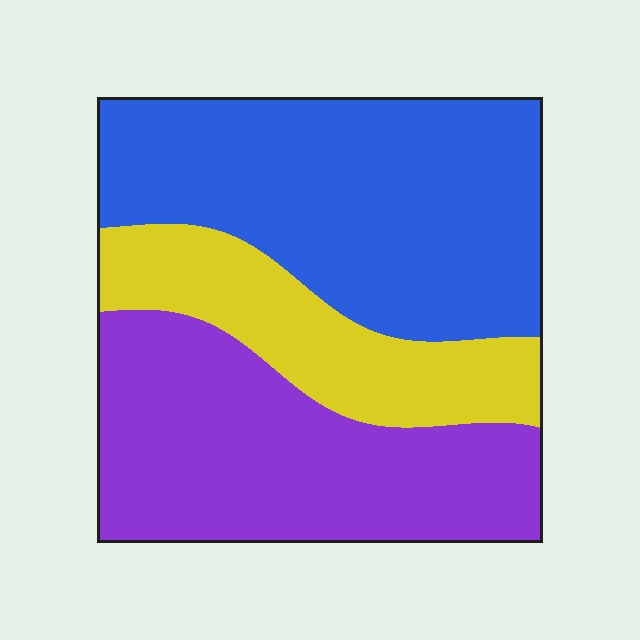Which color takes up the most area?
Blue, at roughly 45%.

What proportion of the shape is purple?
Purple takes up about three eighths (3/8) of the shape.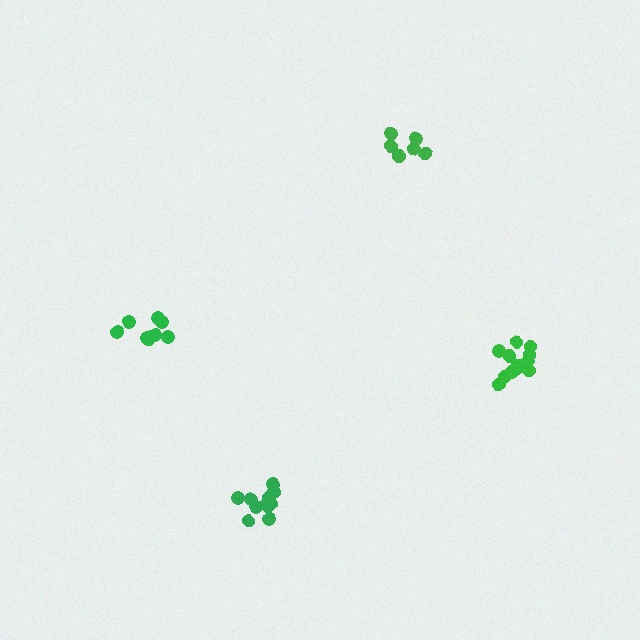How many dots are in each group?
Group 1: 11 dots, Group 2: 12 dots, Group 3: 7 dots, Group 4: 9 dots (39 total).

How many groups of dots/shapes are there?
There are 4 groups.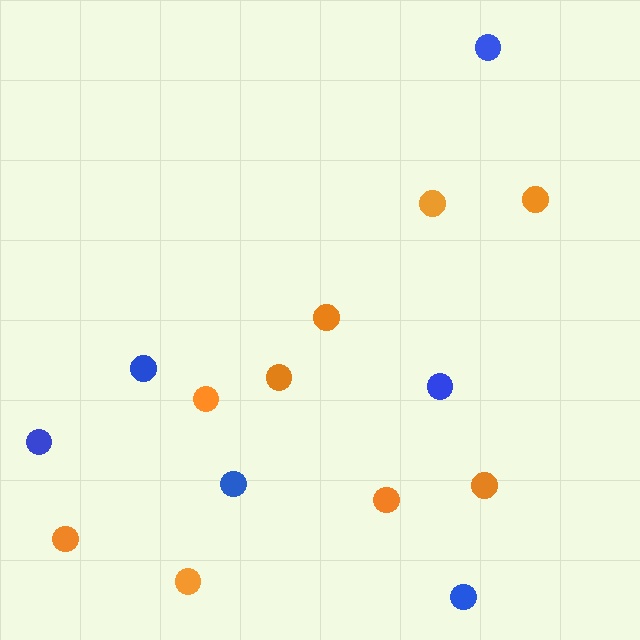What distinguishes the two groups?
There are 2 groups: one group of blue circles (6) and one group of orange circles (9).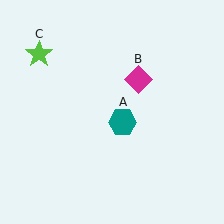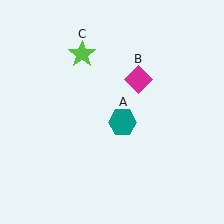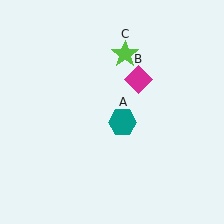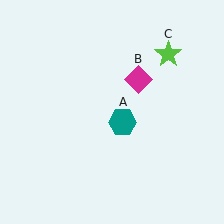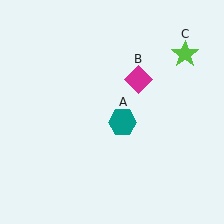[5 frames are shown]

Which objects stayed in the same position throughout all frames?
Teal hexagon (object A) and magenta diamond (object B) remained stationary.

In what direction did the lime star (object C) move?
The lime star (object C) moved right.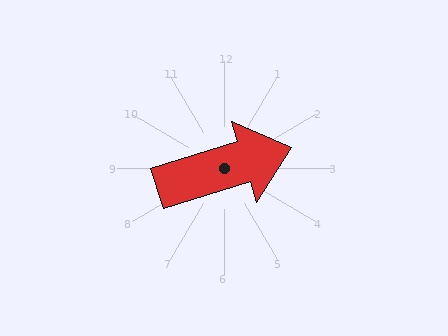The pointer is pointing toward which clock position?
Roughly 2 o'clock.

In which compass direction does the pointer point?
East.